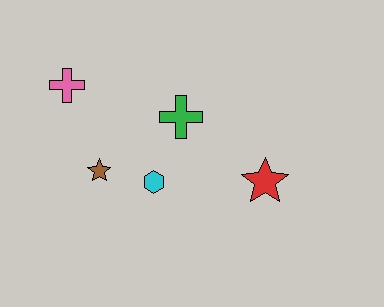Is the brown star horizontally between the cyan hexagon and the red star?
No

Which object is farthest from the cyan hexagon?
The pink cross is farthest from the cyan hexagon.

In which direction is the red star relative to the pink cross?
The red star is to the right of the pink cross.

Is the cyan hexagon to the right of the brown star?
Yes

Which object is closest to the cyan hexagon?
The brown star is closest to the cyan hexagon.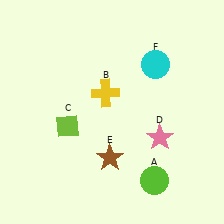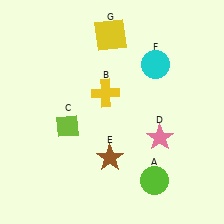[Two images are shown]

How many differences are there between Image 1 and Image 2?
There is 1 difference between the two images.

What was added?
A yellow square (G) was added in Image 2.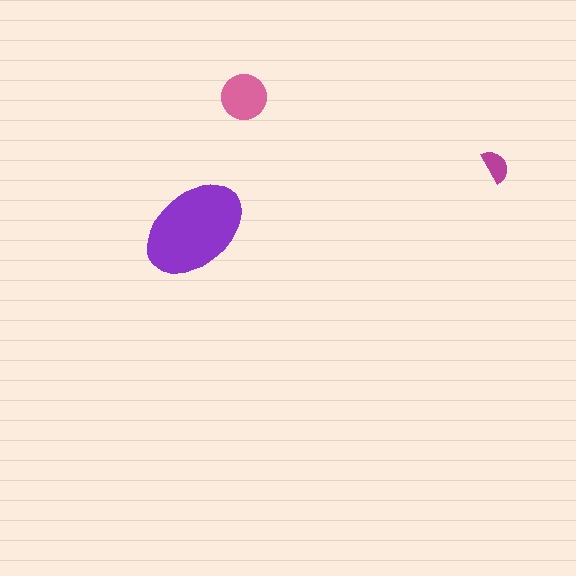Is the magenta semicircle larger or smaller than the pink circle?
Smaller.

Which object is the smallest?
The magenta semicircle.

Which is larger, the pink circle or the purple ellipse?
The purple ellipse.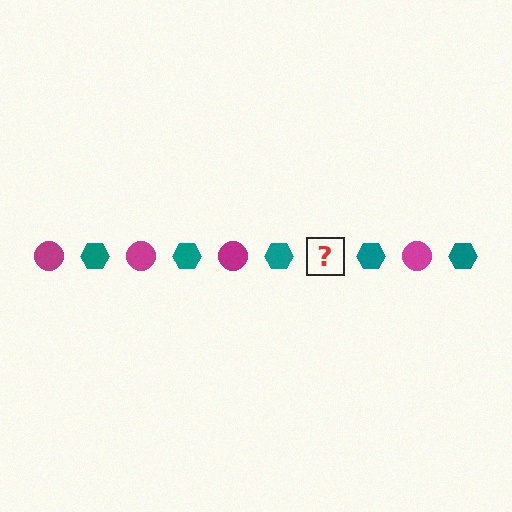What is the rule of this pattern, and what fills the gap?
The rule is that the pattern alternates between magenta circle and teal hexagon. The gap should be filled with a magenta circle.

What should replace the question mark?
The question mark should be replaced with a magenta circle.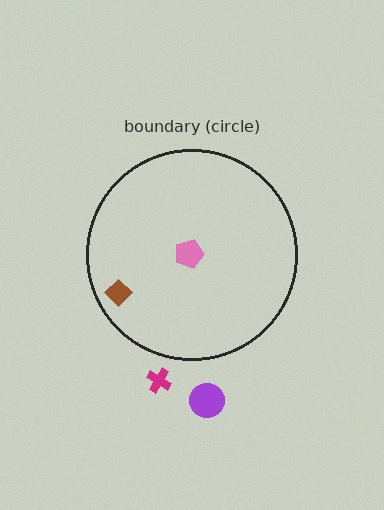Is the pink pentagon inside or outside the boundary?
Inside.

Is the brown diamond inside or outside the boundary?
Inside.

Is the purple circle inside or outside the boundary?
Outside.